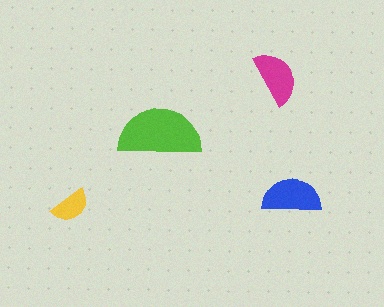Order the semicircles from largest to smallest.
the lime one, the blue one, the magenta one, the yellow one.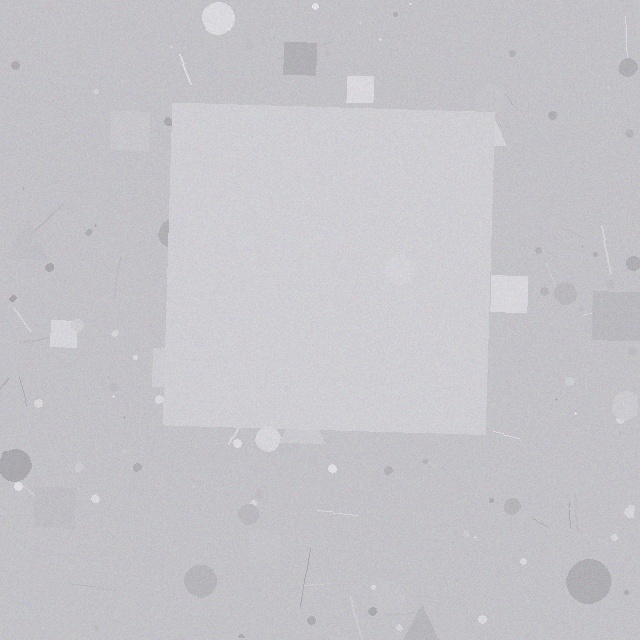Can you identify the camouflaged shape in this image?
The camouflaged shape is a square.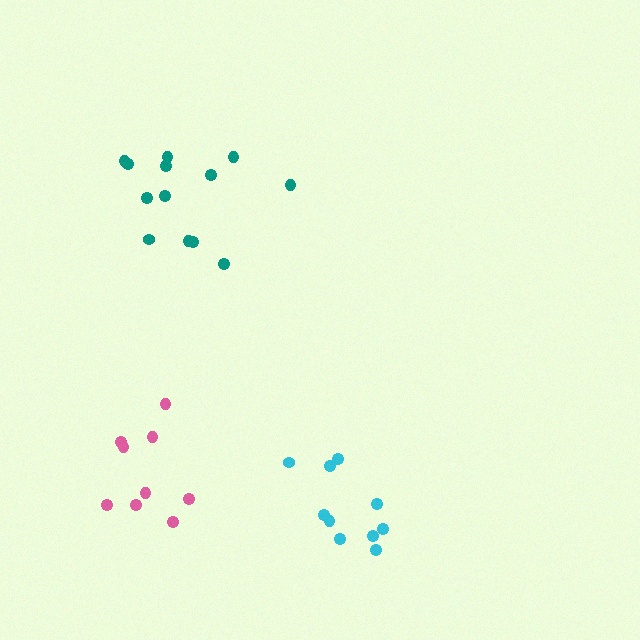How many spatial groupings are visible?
There are 3 spatial groupings.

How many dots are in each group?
Group 1: 10 dots, Group 2: 13 dots, Group 3: 9 dots (32 total).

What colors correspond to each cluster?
The clusters are colored: cyan, teal, pink.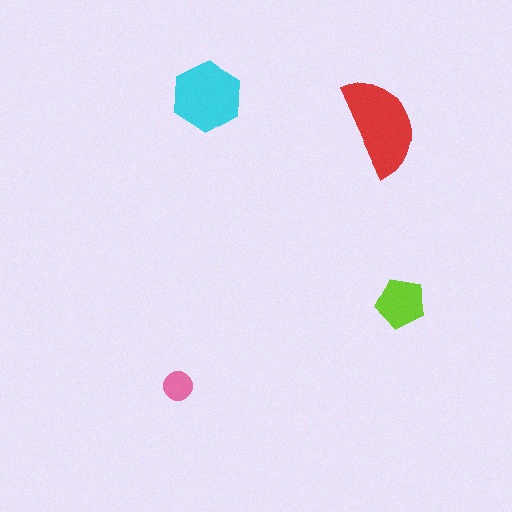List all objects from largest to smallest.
The red semicircle, the cyan hexagon, the lime pentagon, the pink circle.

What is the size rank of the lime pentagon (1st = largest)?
3rd.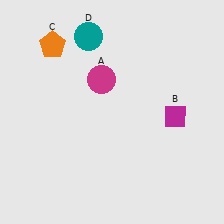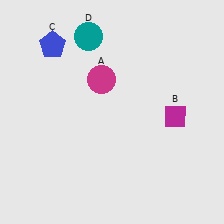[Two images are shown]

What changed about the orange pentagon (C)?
In Image 1, C is orange. In Image 2, it changed to blue.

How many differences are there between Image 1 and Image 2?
There is 1 difference between the two images.